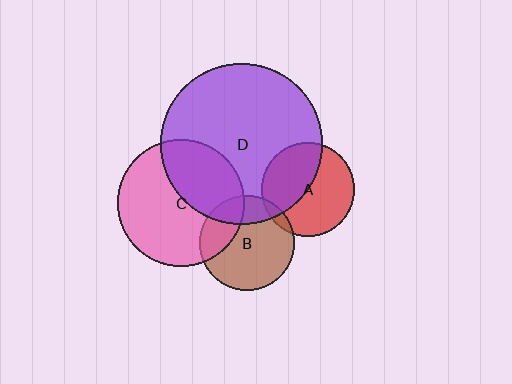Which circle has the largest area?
Circle D (purple).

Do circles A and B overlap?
Yes.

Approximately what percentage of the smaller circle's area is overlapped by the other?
Approximately 5%.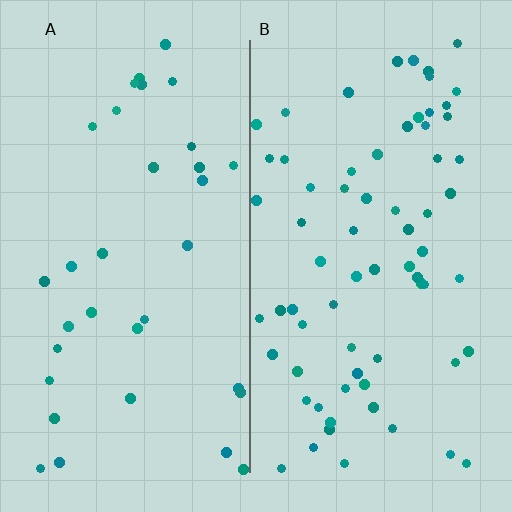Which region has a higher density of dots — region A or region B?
B (the right).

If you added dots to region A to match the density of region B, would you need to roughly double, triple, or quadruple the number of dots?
Approximately double.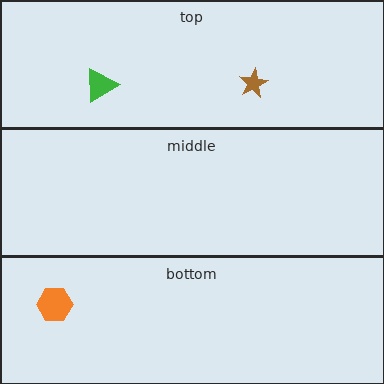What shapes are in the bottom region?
The orange hexagon.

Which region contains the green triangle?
The top region.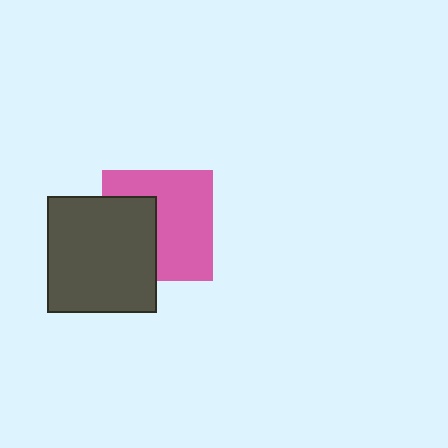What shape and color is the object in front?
The object in front is a dark gray rectangle.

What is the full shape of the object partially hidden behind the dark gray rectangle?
The partially hidden object is a pink square.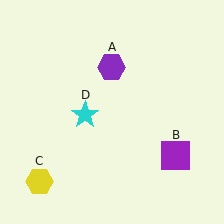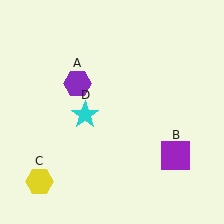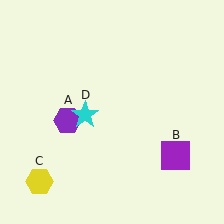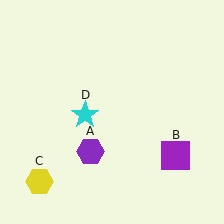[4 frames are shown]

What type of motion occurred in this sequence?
The purple hexagon (object A) rotated counterclockwise around the center of the scene.